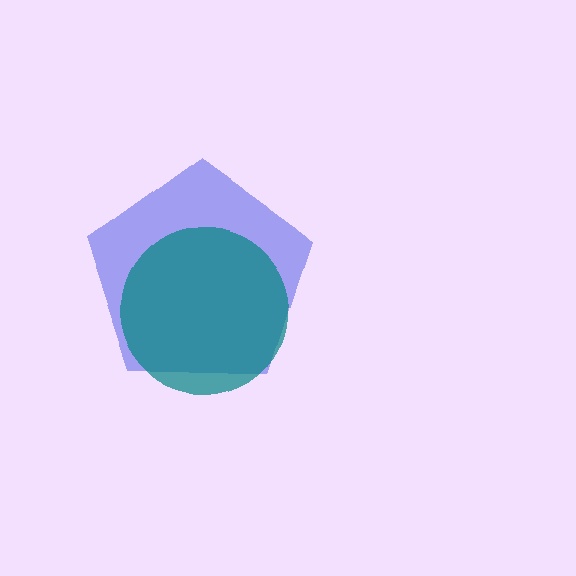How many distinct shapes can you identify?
There are 2 distinct shapes: a blue pentagon, a teal circle.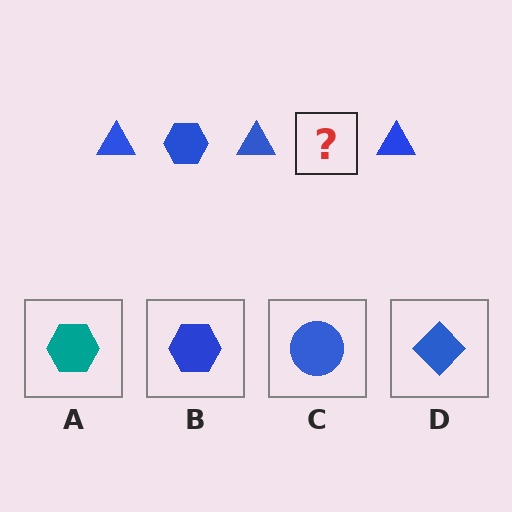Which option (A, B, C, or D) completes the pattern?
B.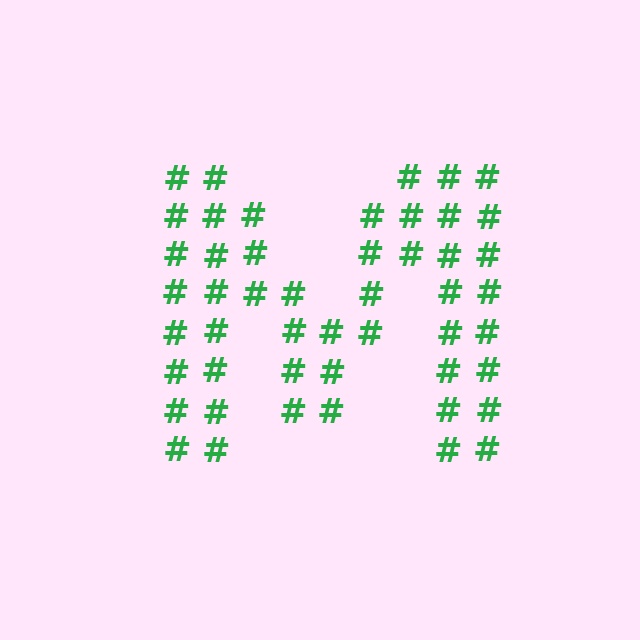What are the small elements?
The small elements are hash symbols.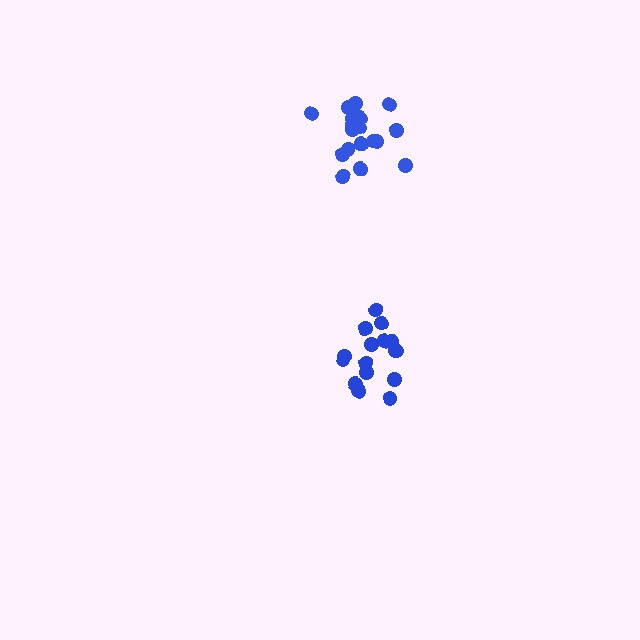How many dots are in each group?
Group 1: 16 dots, Group 2: 19 dots (35 total).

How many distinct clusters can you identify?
There are 2 distinct clusters.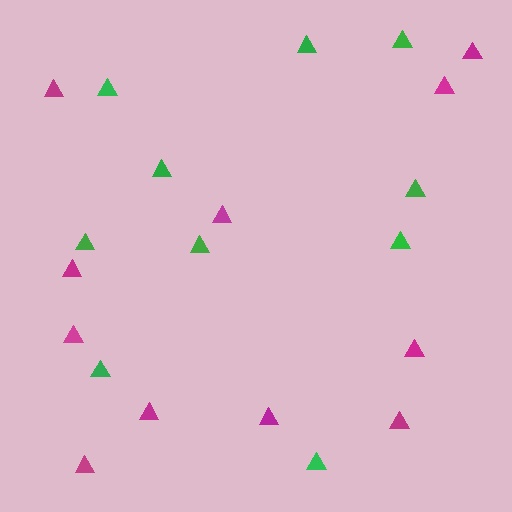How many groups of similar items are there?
There are 2 groups: one group of green triangles (10) and one group of magenta triangles (11).